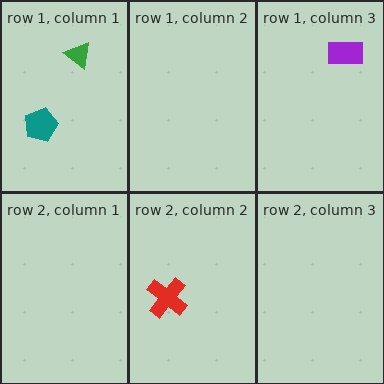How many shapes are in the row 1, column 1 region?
2.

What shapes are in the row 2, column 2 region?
The red cross.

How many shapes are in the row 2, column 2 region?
1.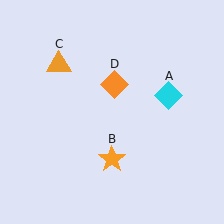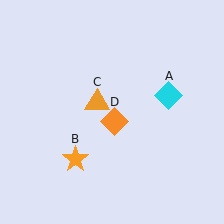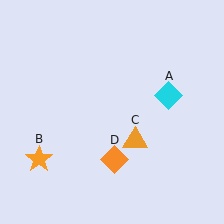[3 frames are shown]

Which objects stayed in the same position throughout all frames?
Cyan diamond (object A) remained stationary.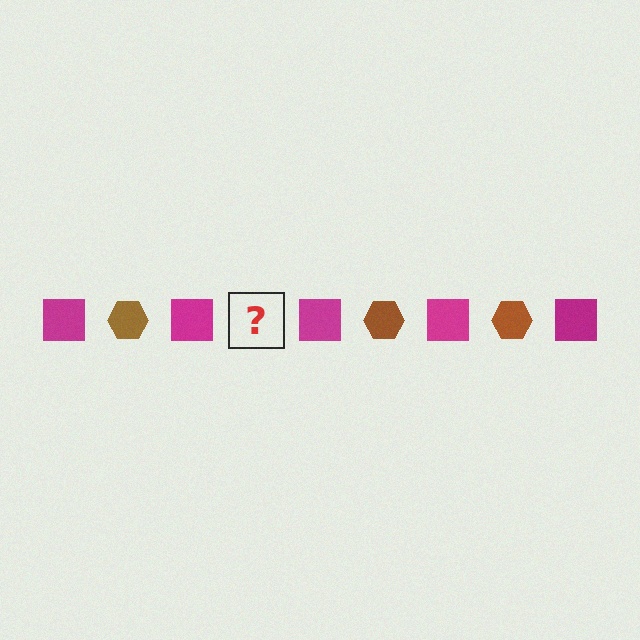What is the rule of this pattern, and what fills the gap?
The rule is that the pattern alternates between magenta square and brown hexagon. The gap should be filled with a brown hexagon.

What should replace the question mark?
The question mark should be replaced with a brown hexagon.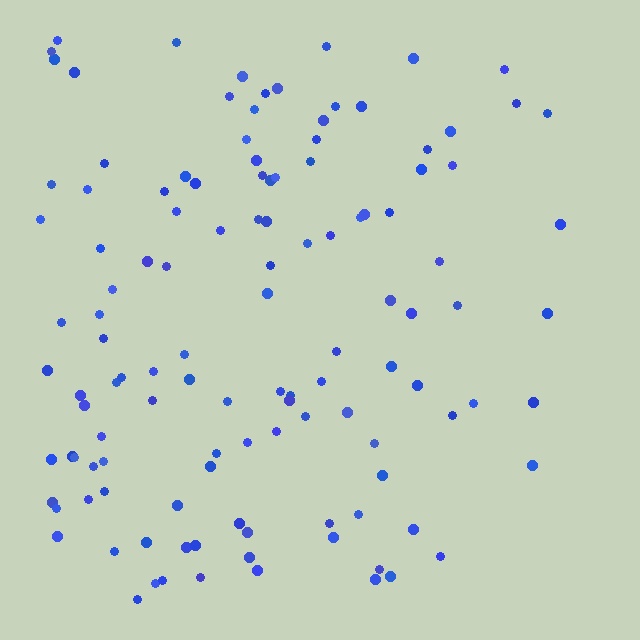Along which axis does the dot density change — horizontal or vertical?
Horizontal.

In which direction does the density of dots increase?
From right to left, with the left side densest.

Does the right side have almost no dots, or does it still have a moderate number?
Still a moderate number, just noticeably fewer than the left.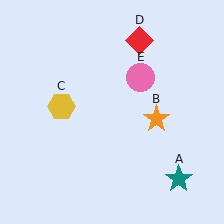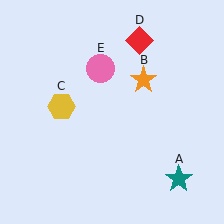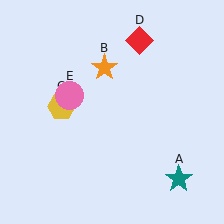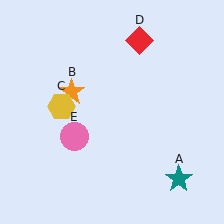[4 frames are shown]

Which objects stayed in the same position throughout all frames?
Teal star (object A) and yellow hexagon (object C) and red diamond (object D) remained stationary.